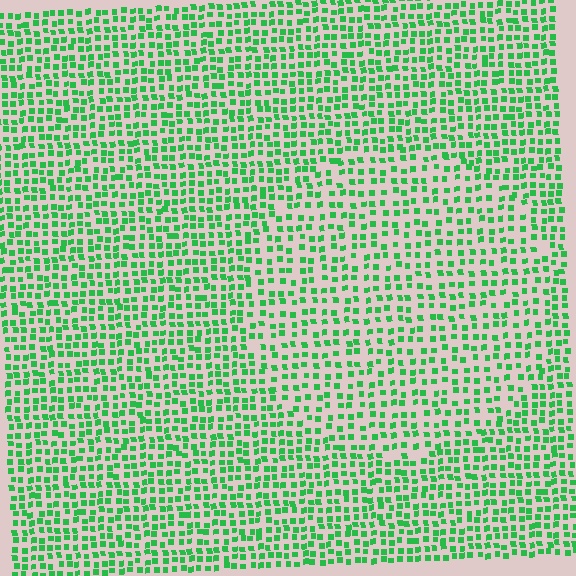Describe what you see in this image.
The image contains small green elements arranged at two different densities. A circle-shaped region is visible where the elements are less densely packed than the surrounding area.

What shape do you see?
I see a circle.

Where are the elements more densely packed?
The elements are more densely packed outside the circle boundary.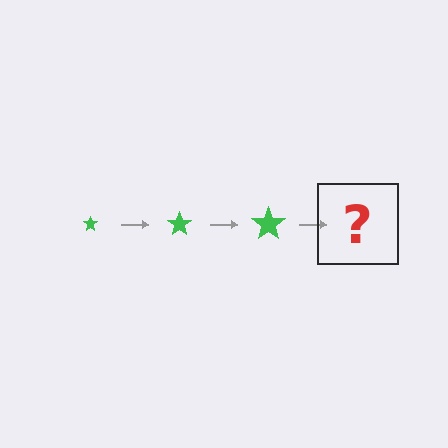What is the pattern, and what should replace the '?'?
The pattern is that the star gets progressively larger each step. The '?' should be a green star, larger than the previous one.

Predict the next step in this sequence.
The next step is a green star, larger than the previous one.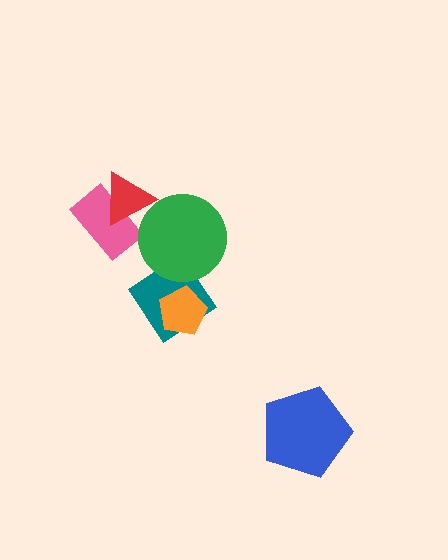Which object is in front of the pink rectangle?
The red triangle is in front of the pink rectangle.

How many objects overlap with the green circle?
1 object overlaps with the green circle.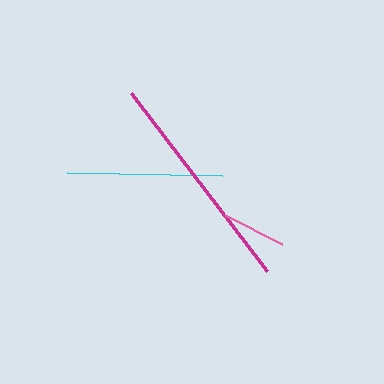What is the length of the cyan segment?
The cyan segment is approximately 154 pixels long.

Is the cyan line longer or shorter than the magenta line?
The magenta line is longer than the cyan line.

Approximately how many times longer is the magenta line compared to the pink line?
The magenta line is approximately 3.5 times the length of the pink line.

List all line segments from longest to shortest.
From longest to shortest: magenta, cyan, pink.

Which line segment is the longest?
The magenta line is the longest at approximately 225 pixels.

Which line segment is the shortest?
The pink line is the shortest at approximately 65 pixels.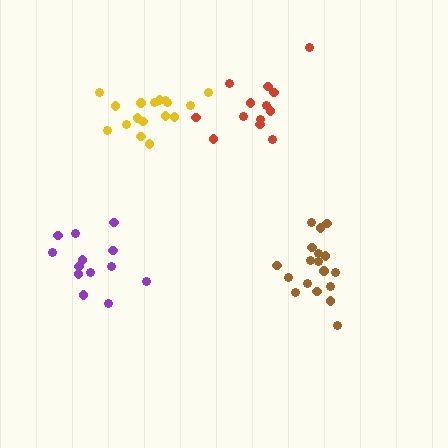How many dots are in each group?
Group 1: 13 dots, Group 2: 17 dots, Group 3: 13 dots, Group 4: 18 dots (61 total).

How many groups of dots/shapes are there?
There are 4 groups.